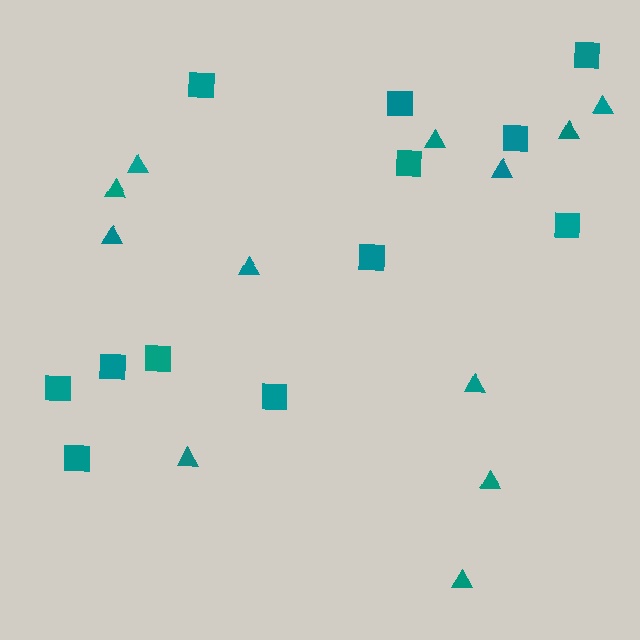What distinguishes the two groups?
There are 2 groups: one group of squares (12) and one group of triangles (12).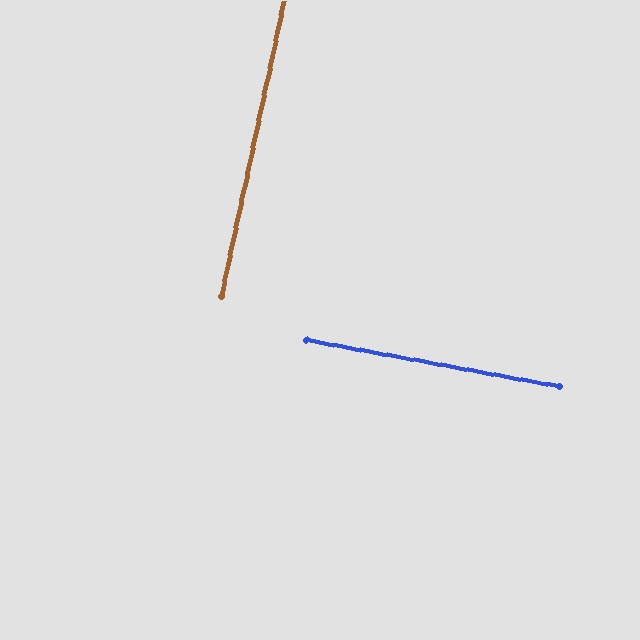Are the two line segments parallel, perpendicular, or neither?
Perpendicular — they meet at approximately 88°.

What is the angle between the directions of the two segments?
Approximately 88 degrees.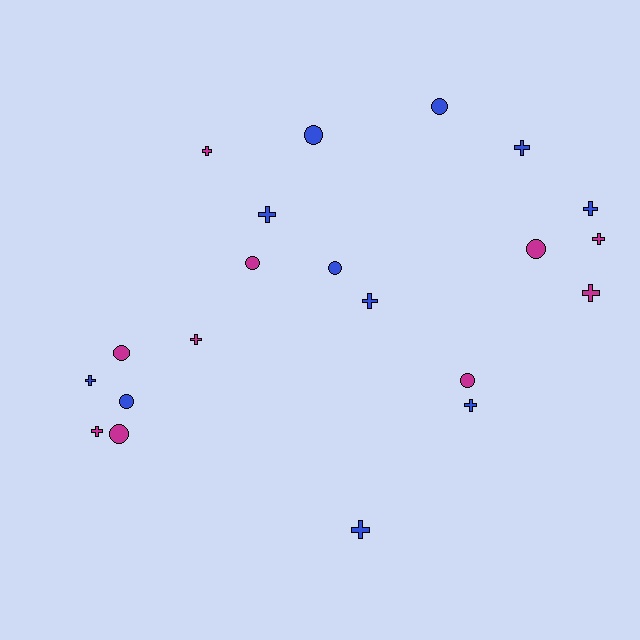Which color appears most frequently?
Blue, with 11 objects.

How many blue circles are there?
There are 4 blue circles.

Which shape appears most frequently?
Cross, with 12 objects.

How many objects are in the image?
There are 21 objects.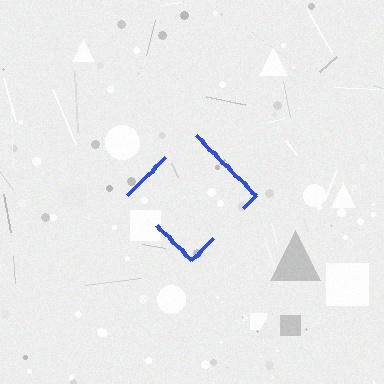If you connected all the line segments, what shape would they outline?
They would outline a diamond.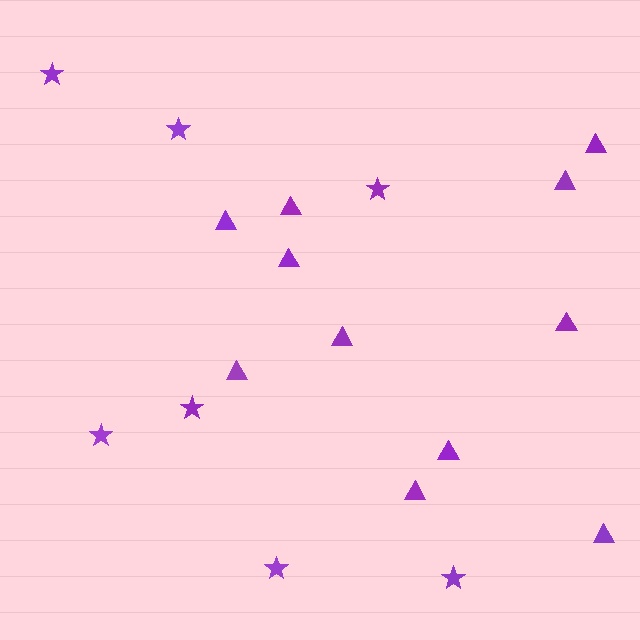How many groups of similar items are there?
There are 2 groups: one group of stars (7) and one group of triangles (11).